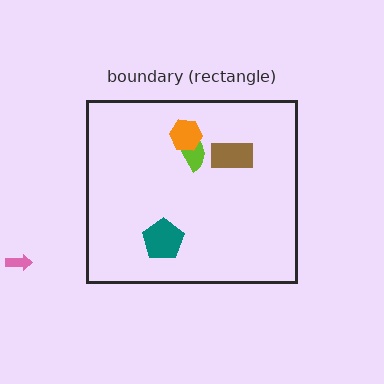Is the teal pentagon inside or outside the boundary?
Inside.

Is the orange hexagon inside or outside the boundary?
Inside.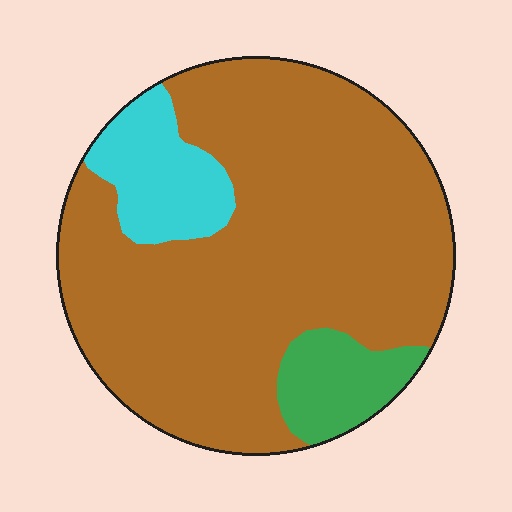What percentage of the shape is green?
Green takes up about one tenth (1/10) of the shape.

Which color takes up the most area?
Brown, at roughly 80%.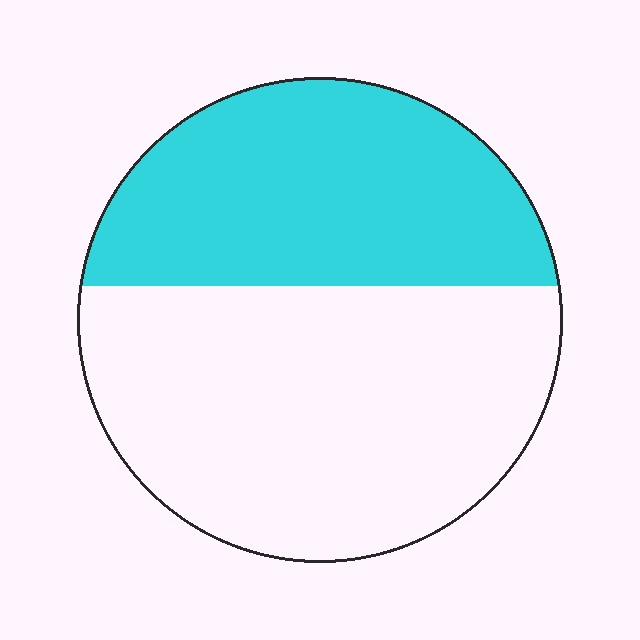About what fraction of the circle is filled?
About two fifths (2/5).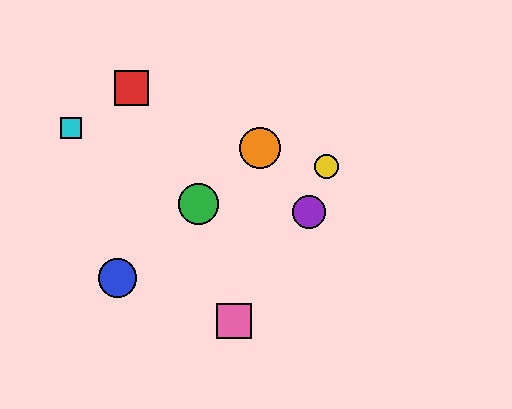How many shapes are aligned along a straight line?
3 shapes (the blue circle, the green circle, the orange circle) are aligned along a straight line.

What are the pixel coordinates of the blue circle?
The blue circle is at (117, 278).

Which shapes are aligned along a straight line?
The blue circle, the green circle, the orange circle are aligned along a straight line.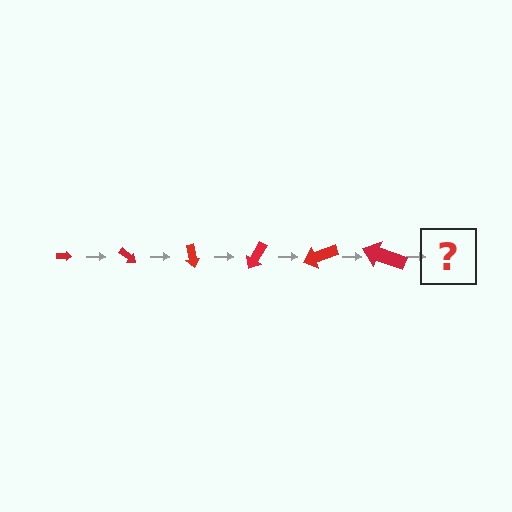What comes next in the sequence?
The next element should be an arrow, larger than the previous one and rotated 240 degrees from the start.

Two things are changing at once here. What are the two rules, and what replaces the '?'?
The two rules are that the arrow grows larger each step and it rotates 40 degrees each step. The '?' should be an arrow, larger than the previous one and rotated 240 degrees from the start.